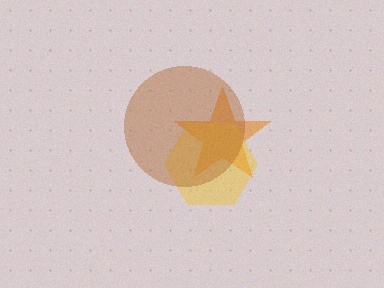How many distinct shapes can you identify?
There are 3 distinct shapes: an orange star, a yellow hexagon, a brown circle.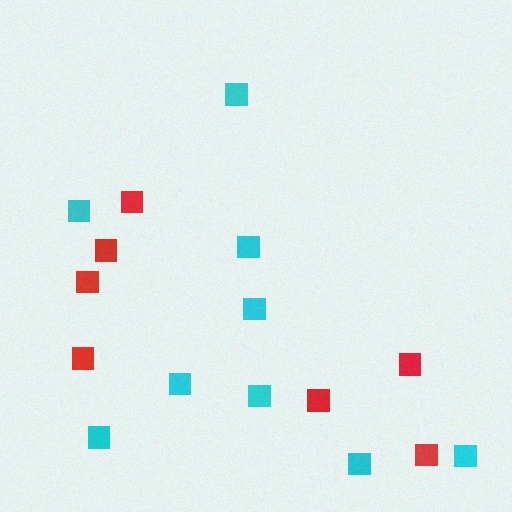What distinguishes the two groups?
There are 2 groups: one group of cyan squares (9) and one group of red squares (7).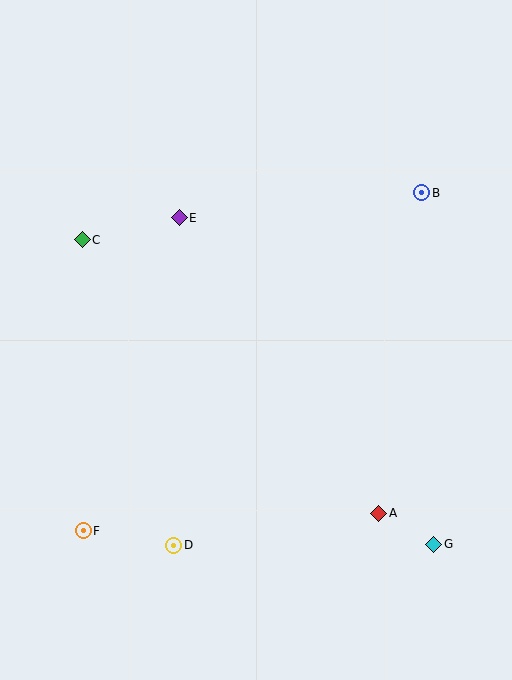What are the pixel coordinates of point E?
Point E is at (179, 218).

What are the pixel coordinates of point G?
Point G is at (434, 544).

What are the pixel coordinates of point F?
Point F is at (83, 531).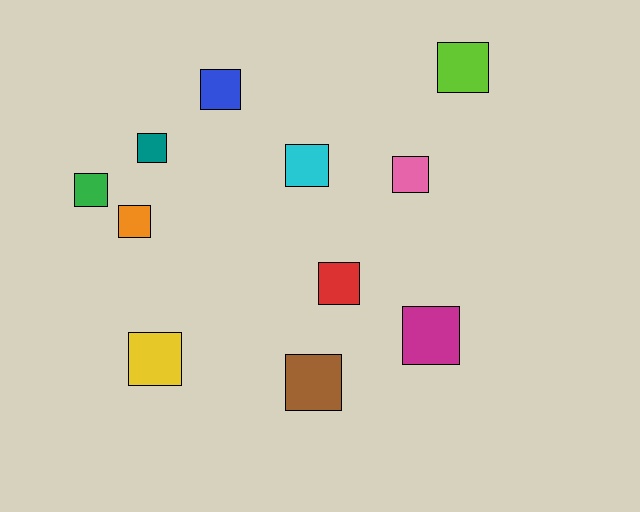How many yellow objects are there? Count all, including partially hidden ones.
There is 1 yellow object.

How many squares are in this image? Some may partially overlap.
There are 11 squares.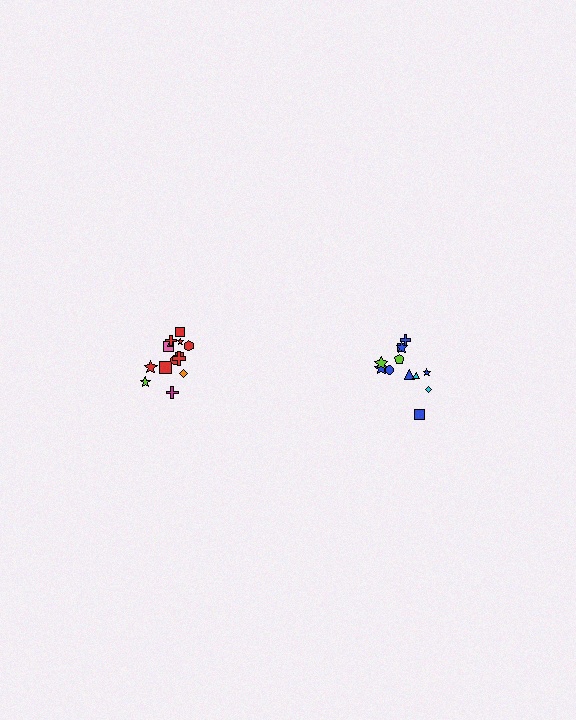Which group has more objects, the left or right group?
The left group.